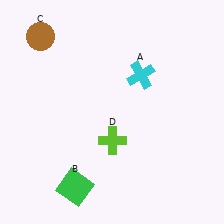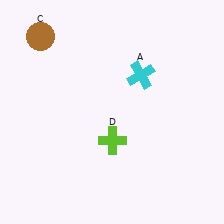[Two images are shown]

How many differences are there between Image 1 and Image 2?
There is 1 difference between the two images.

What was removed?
The green square (B) was removed in Image 2.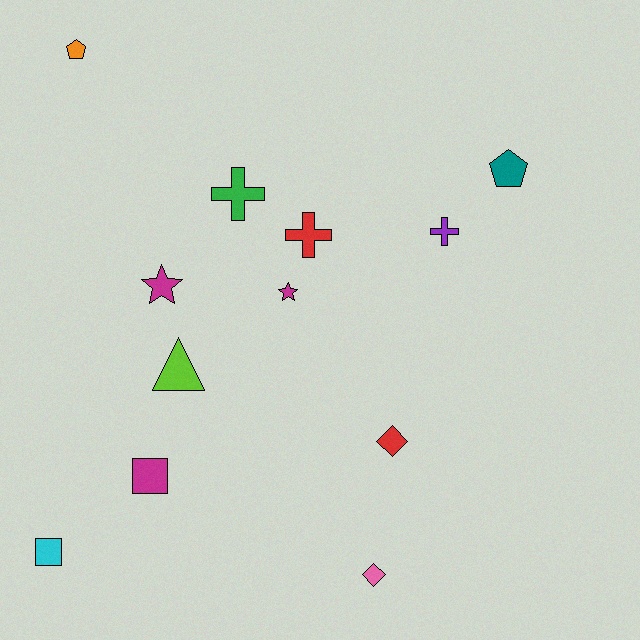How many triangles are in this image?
There is 1 triangle.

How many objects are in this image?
There are 12 objects.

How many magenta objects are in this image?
There are 3 magenta objects.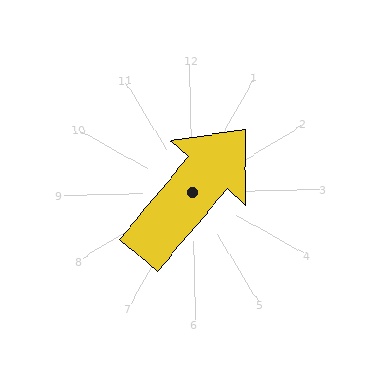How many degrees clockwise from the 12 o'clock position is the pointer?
Approximately 41 degrees.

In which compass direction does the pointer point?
Northeast.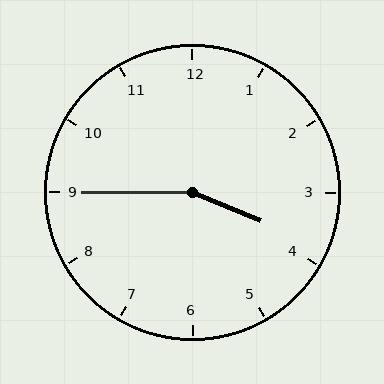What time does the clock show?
3:45.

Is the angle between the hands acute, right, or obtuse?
It is obtuse.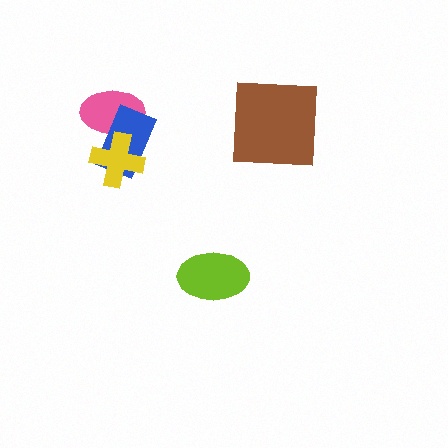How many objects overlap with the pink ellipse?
2 objects overlap with the pink ellipse.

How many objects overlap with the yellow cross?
2 objects overlap with the yellow cross.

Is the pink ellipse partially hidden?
Yes, it is partially covered by another shape.